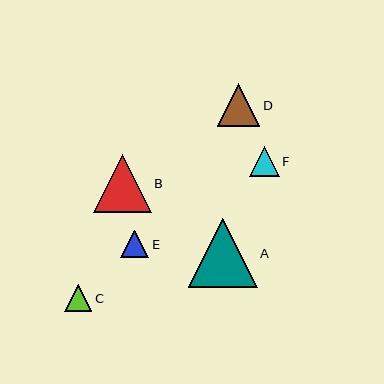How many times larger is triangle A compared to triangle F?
Triangle A is approximately 2.3 times the size of triangle F.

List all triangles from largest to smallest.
From largest to smallest: A, B, D, F, E, C.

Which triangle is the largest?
Triangle A is the largest with a size of approximately 69 pixels.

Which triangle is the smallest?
Triangle C is the smallest with a size of approximately 27 pixels.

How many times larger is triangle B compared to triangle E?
Triangle B is approximately 2.1 times the size of triangle E.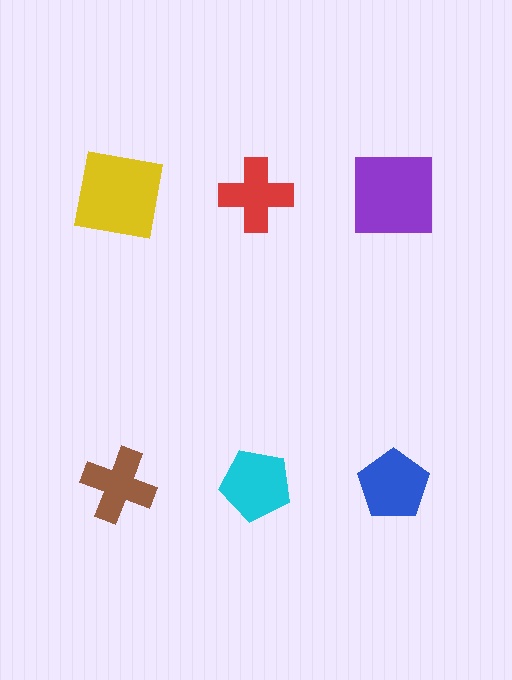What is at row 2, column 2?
A cyan pentagon.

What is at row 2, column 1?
A brown cross.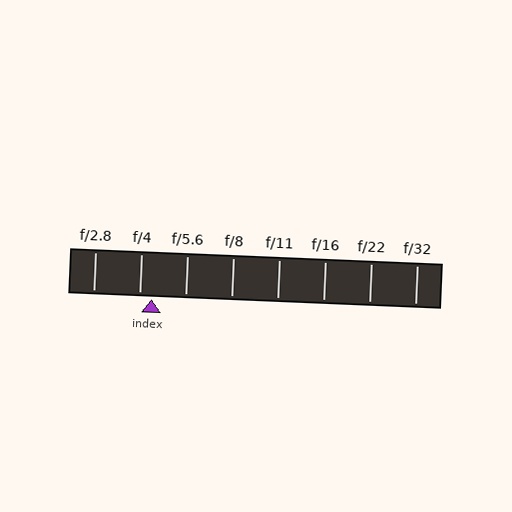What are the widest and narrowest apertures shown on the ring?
The widest aperture shown is f/2.8 and the narrowest is f/32.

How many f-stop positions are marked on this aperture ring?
There are 8 f-stop positions marked.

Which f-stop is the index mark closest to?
The index mark is closest to f/4.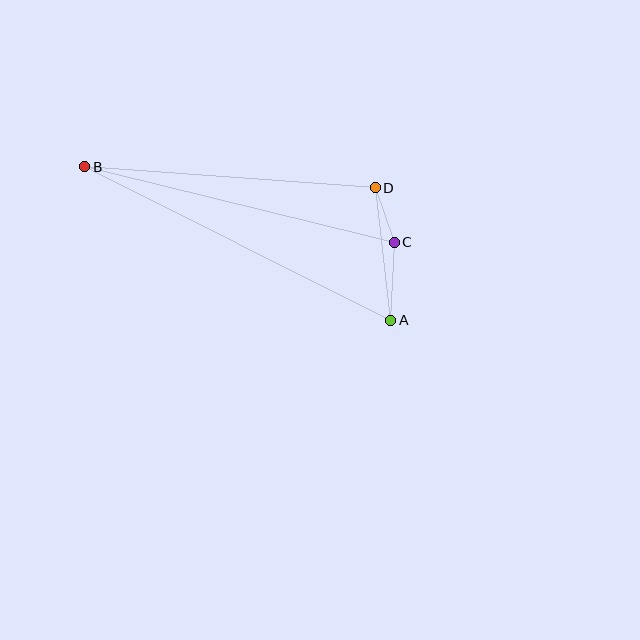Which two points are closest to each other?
Points C and D are closest to each other.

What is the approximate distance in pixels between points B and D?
The distance between B and D is approximately 292 pixels.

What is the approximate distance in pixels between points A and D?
The distance between A and D is approximately 133 pixels.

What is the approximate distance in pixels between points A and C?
The distance between A and C is approximately 78 pixels.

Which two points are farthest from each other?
Points A and B are farthest from each other.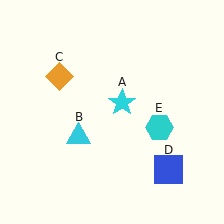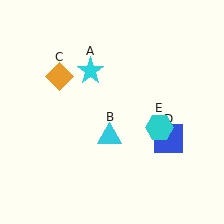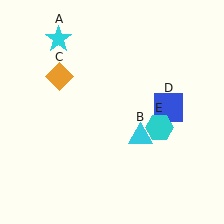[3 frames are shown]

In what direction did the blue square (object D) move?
The blue square (object D) moved up.